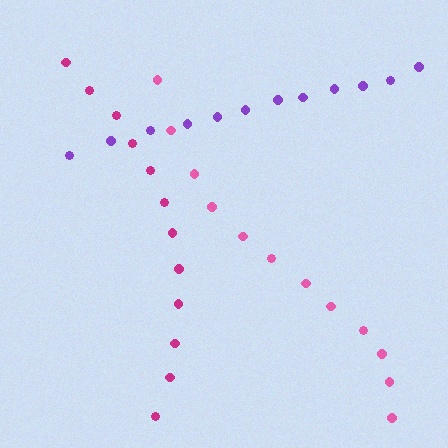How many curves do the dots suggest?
There are 3 distinct paths.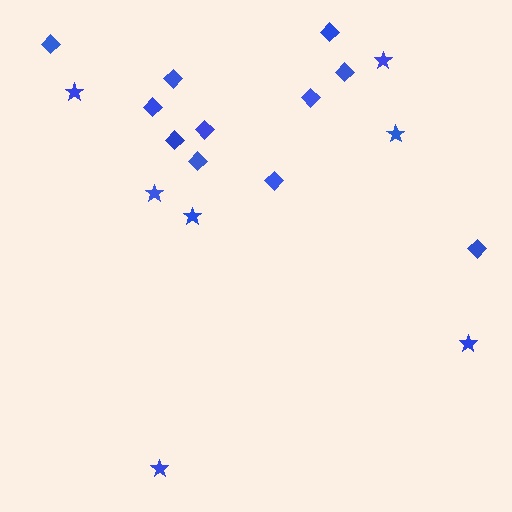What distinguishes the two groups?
There are 2 groups: one group of stars (7) and one group of diamonds (11).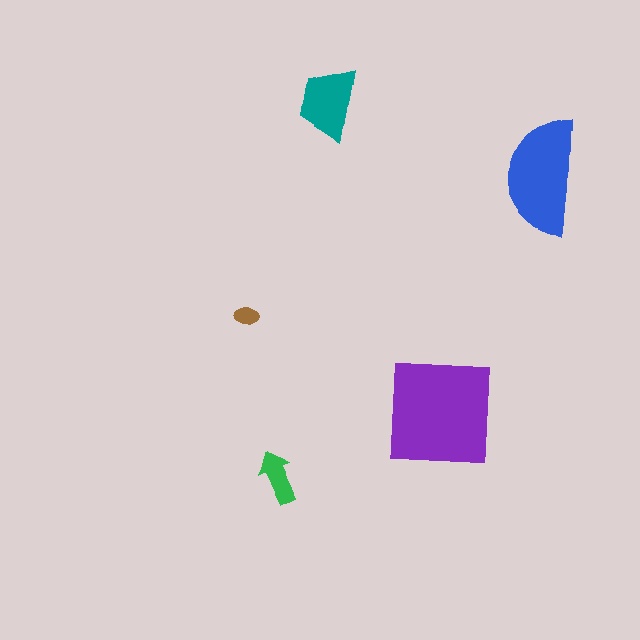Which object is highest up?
The teal trapezoid is topmost.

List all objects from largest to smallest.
The purple square, the blue semicircle, the teal trapezoid, the green arrow, the brown ellipse.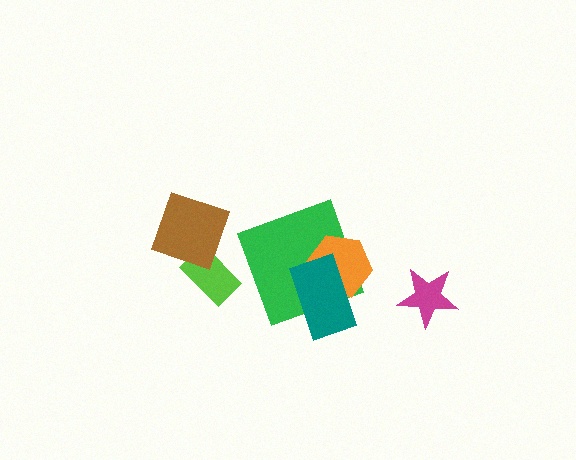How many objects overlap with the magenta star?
0 objects overlap with the magenta star.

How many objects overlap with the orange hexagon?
2 objects overlap with the orange hexagon.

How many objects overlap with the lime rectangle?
1 object overlaps with the lime rectangle.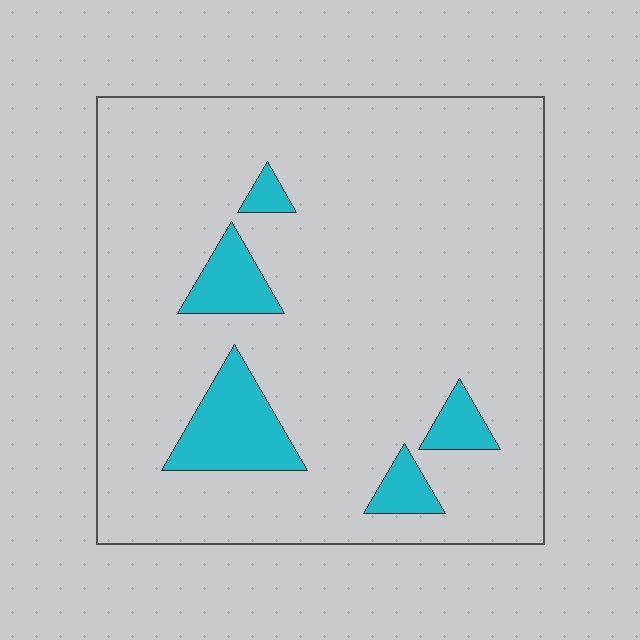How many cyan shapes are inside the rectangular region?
5.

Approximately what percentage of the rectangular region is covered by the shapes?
Approximately 10%.